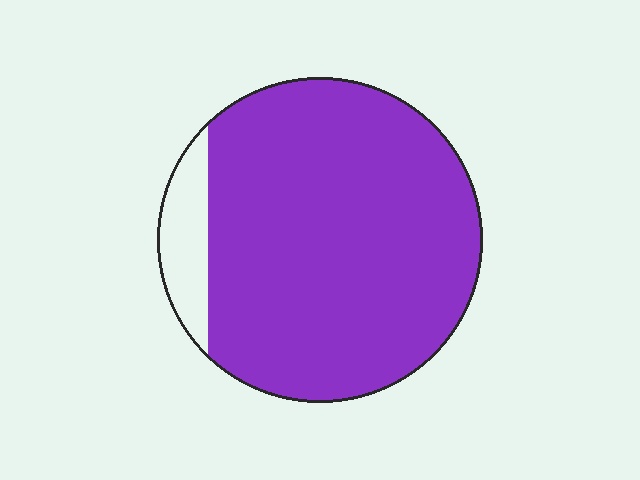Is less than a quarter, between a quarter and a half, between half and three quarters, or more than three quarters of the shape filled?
More than three quarters.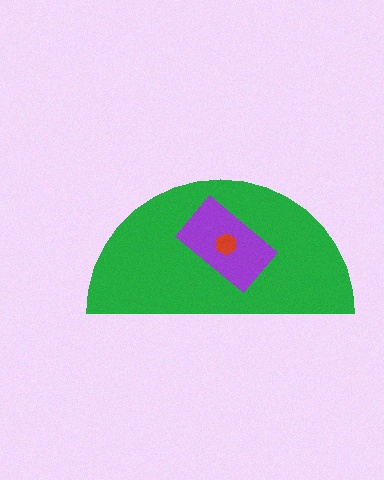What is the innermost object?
The red hexagon.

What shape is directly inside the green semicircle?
The purple rectangle.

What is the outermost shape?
The green semicircle.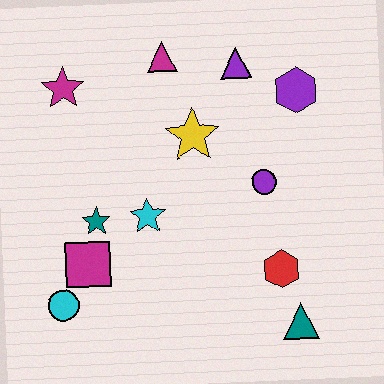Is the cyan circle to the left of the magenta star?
Yes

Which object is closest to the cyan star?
The teal star is closest to the cyan star.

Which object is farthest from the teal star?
The purple hexagon is farthest from the teal star.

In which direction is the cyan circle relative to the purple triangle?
The cyan circle is below the purple triangle.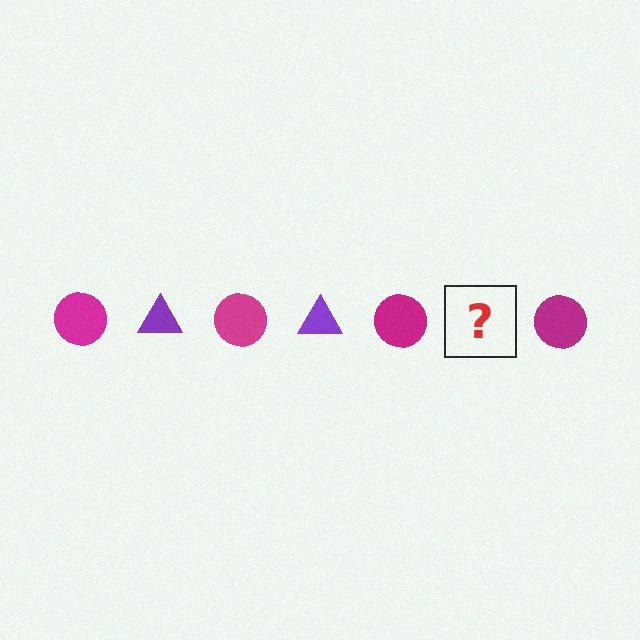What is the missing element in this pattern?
The missing element is a purple triangle.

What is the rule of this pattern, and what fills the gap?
The rule is that the pattern alternates between magenta circle and purple triangle. The gap should be filled with a purple triangle.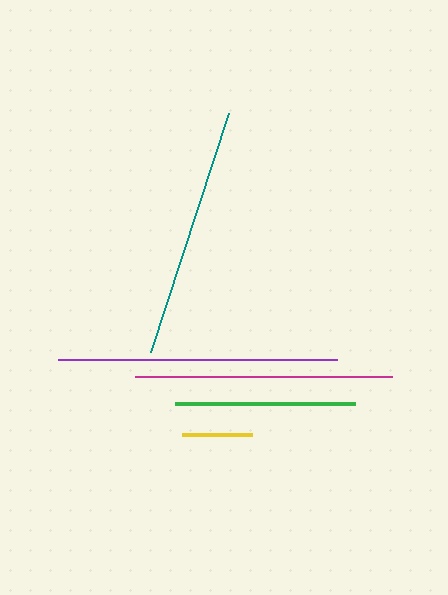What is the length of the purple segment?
The purple segment is approximately 279 pixels long.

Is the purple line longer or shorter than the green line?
The purple line is longer than the green line.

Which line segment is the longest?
The purple line is the longest at approximately 279 pixels.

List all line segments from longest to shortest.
From longest to shortest: purple, magenta, teal, green, yellow.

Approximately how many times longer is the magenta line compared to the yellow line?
The magenta line is approximately 3.7 times the length of the yellow line.